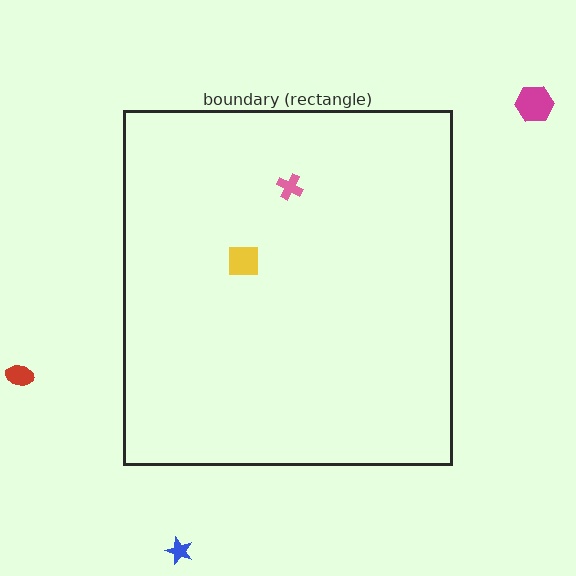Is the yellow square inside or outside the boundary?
Inside.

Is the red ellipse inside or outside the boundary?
Outside.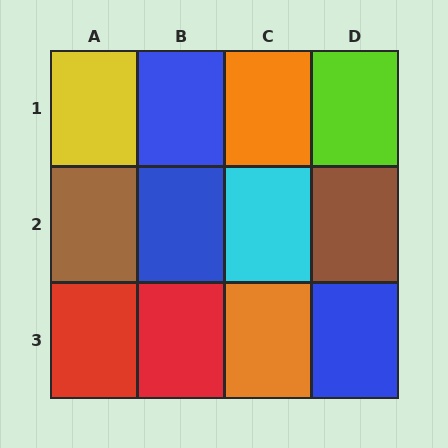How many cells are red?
2 cells are red.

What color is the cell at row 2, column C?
Cyan.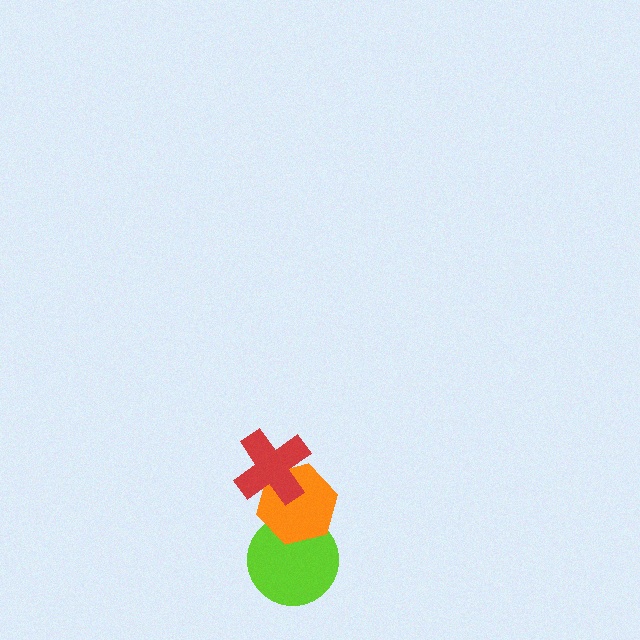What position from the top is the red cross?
The red cross is 1st from the top.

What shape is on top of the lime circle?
The orange hexagon is on top of the lime circle.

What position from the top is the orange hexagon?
The orange hexagon is 2nd from the top.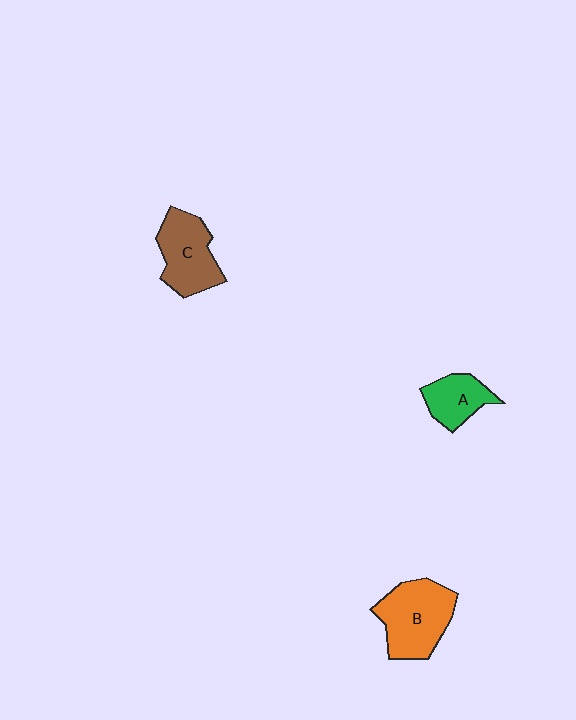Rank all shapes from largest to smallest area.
From largest to smallest: B (orange), C (brown), A (green).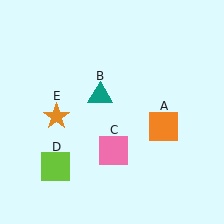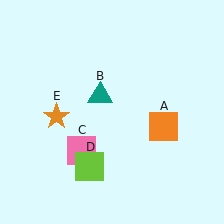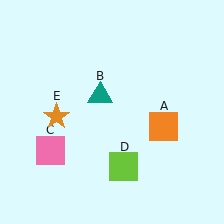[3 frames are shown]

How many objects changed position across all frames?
2 objects changed position: pink square (object C), lime square (object D).